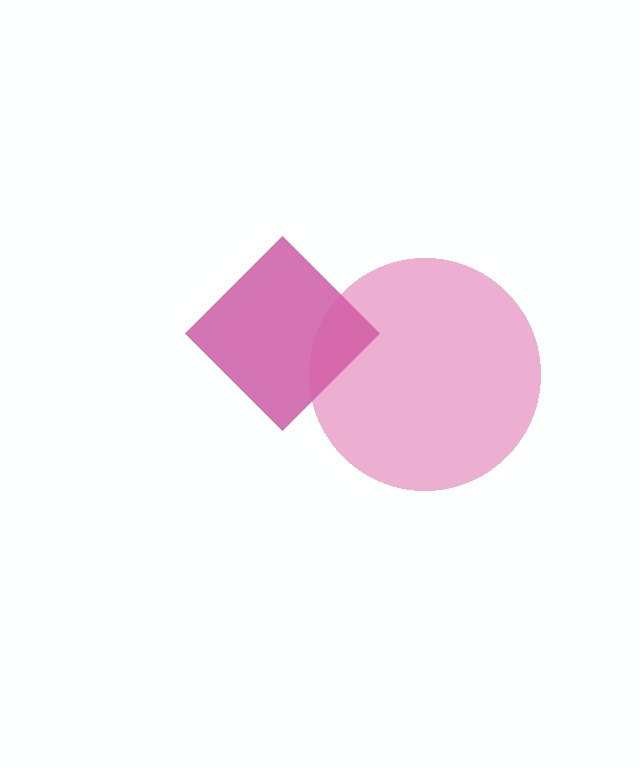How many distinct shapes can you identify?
There are 2 distinct shapes: a magenta diamond, a pink circle.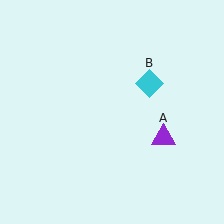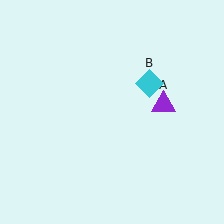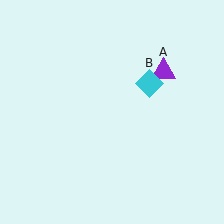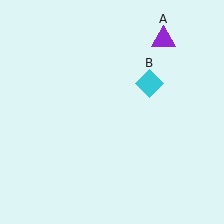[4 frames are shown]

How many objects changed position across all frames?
1 object changed position: purple triangle (object A).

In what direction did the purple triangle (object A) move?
The purple triangle (object A) moved up.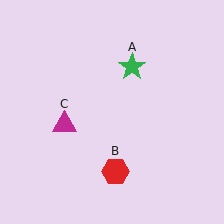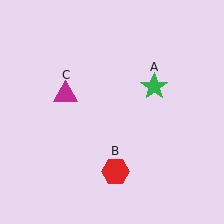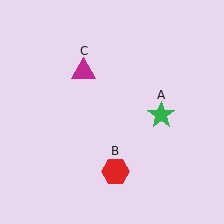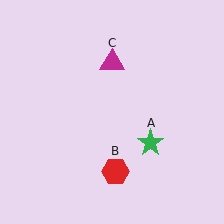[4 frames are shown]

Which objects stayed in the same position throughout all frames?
Red hexagon (object B) remained stationary.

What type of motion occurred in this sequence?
The green star (object A), magenta triangle (object C) rotated clockwise around the center of the scene.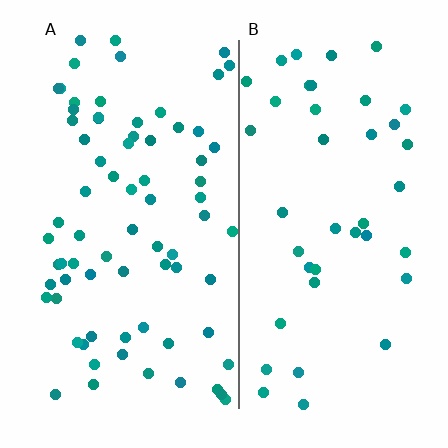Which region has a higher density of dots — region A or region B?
A (the left).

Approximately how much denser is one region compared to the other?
Approximately 1.8× — region A over region B.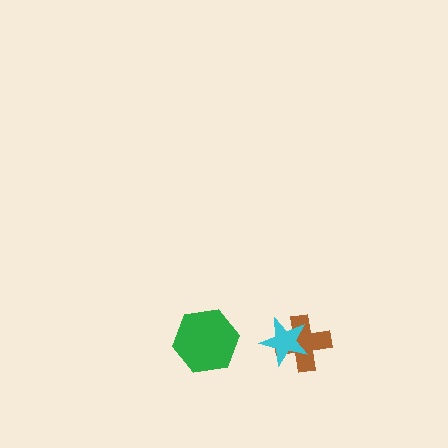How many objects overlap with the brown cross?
1 object overlaps with the brown cross.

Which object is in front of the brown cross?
The cyan star is in front of the brown cross.